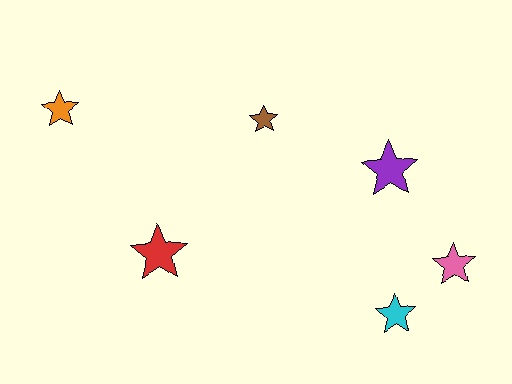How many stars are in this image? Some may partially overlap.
There are 6 stars.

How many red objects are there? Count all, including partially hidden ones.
There is 1 red object.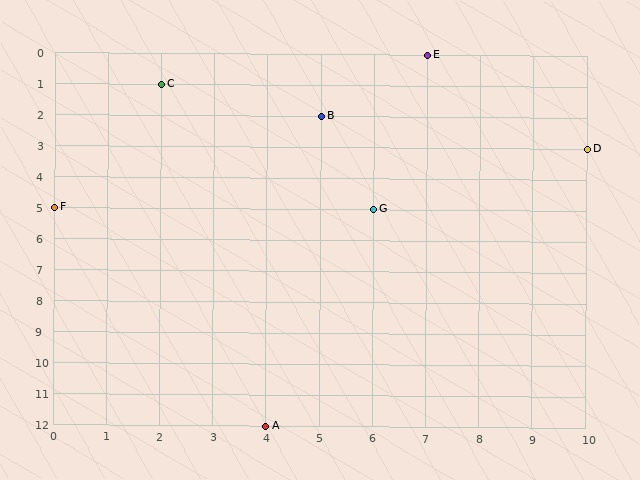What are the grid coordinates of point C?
Point C is at grid coordinates (2, 1).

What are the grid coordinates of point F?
Point F is at grid coordinates (0, 5).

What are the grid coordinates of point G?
Point G is at grid coordinates (6, 5).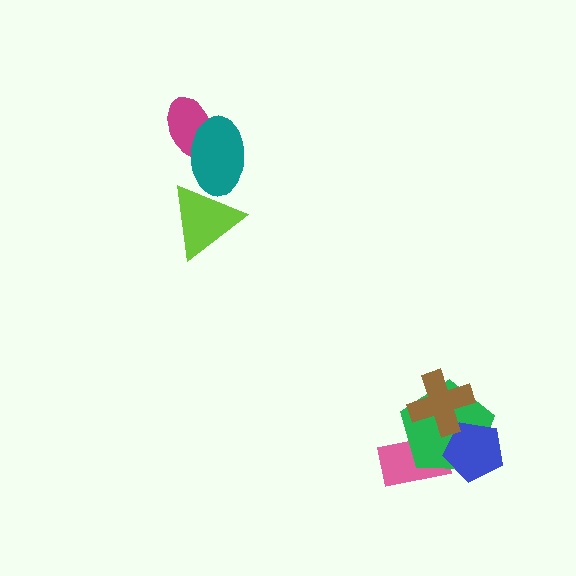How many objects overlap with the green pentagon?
3 objects overlap with the green pentagon.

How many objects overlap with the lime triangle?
1 object overlaps with the lime triangle.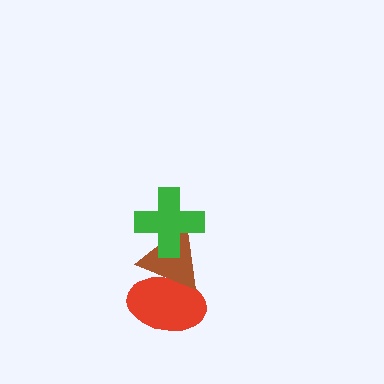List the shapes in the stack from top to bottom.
From top to bottom: the green cross, the brown triangle, the red ellipse.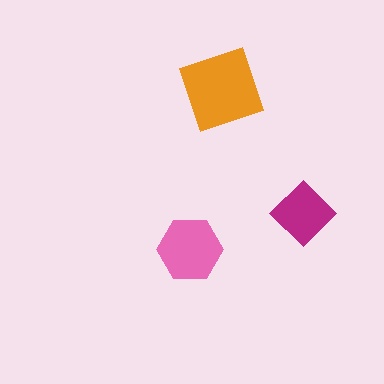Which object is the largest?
The orange square.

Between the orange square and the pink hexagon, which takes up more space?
The orange square.